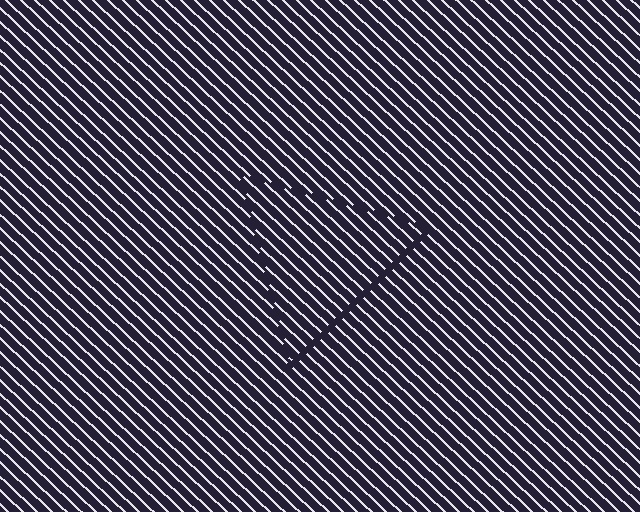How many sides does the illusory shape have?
3 sides — the line-ends trace a triangle.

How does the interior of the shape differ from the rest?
The interior of the shape contains the same grating, shifted by half a period — the contour is defined by the phase discontinuity where line-ends from the inner and outer gratings abut.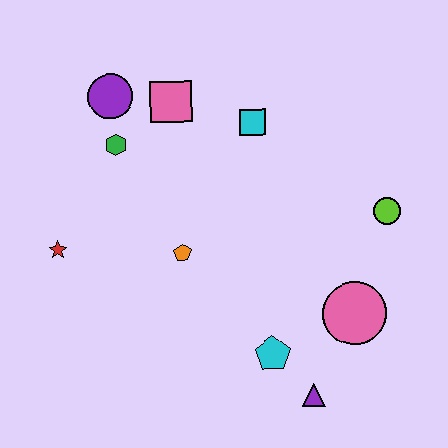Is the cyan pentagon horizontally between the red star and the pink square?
No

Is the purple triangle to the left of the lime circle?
Yes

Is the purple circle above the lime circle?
Yes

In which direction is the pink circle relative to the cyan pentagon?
The pink circle is to the right of the cyan pentagon.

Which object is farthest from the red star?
The lime circle is farthest from the red star.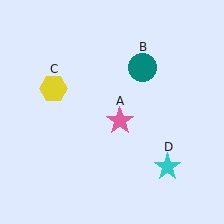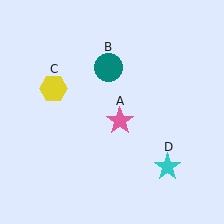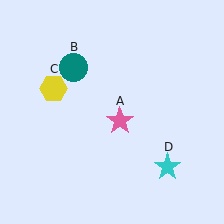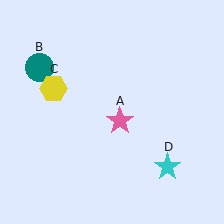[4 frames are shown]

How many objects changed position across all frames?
1 object changed position: teal circle (object B).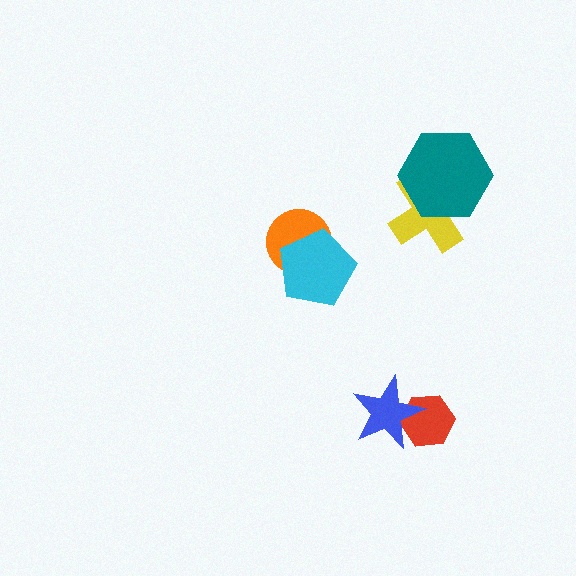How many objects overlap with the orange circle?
1 object overlaps with the orange circle.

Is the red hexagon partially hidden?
Yes, it is partially covered by another shape.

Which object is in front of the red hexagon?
The blue star is in front of the red hexagon.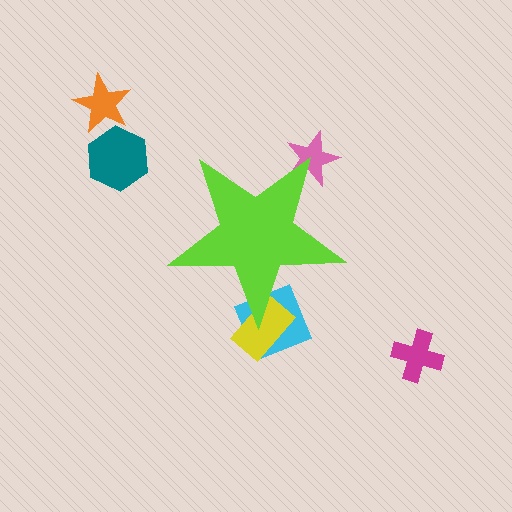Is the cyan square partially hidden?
Yes, the cyan square is partially hidden behind the lime star.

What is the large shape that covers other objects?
A lime star.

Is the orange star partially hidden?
No, the orange star is fully visible.